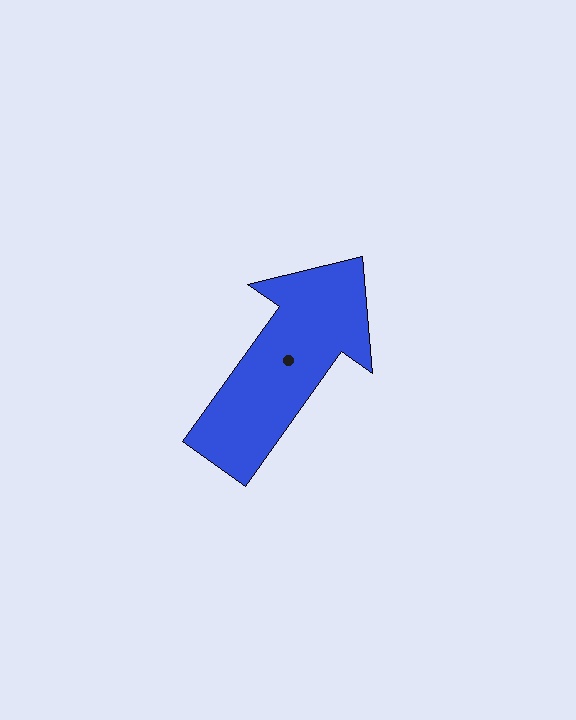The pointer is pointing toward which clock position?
Roughly 1 o'clock.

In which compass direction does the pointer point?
Northeast.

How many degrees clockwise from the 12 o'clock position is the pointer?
Approximately 36 degrees.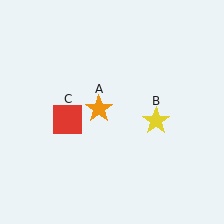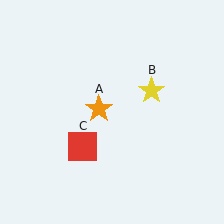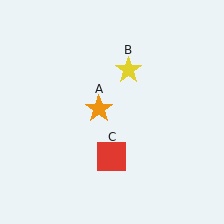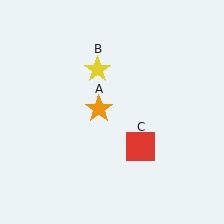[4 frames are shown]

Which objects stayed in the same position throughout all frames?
Orange star (object A) remained stationary.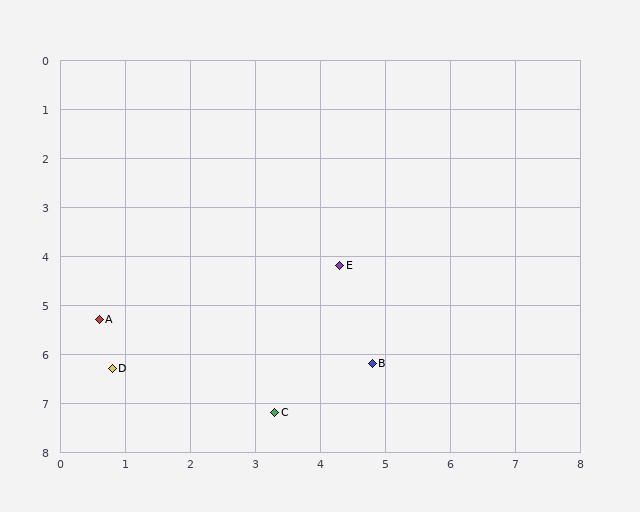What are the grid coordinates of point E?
Point E is at approximately (4.3, 4.2).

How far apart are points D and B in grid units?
Points D and B are about 4.0 grid units apart.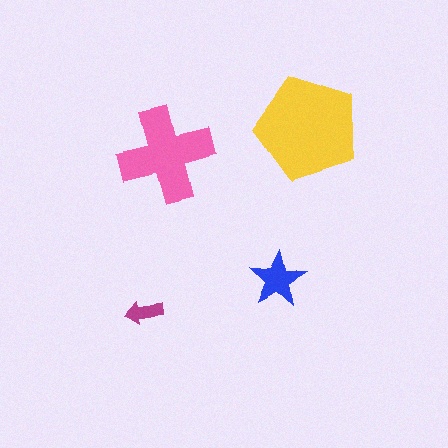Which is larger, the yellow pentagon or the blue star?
The yellow pentagon.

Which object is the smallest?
The magenta arrow.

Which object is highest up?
The yellow pentagon is topmost.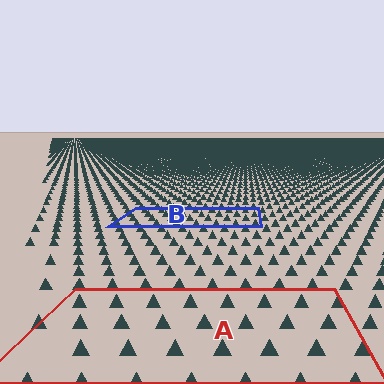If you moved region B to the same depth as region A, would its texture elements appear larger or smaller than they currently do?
They would appear larger. At a closer depth, the same texture elements are projected at a bigger on-screen size.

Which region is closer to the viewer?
Region A is closer. The texture elements there are larger and more spread out.